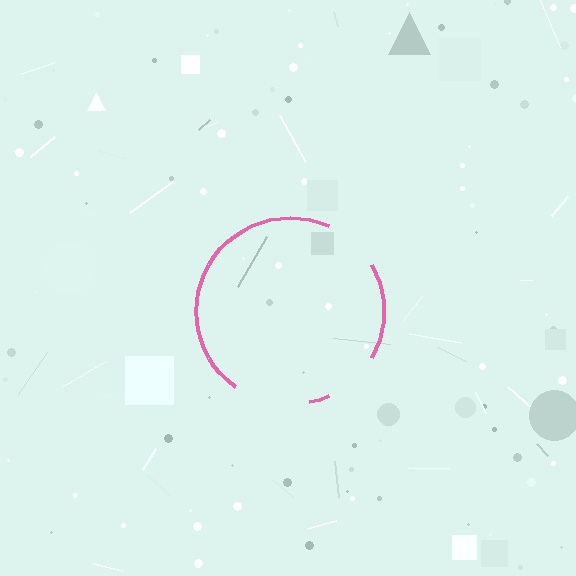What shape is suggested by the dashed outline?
The dashed outline suggests a circle.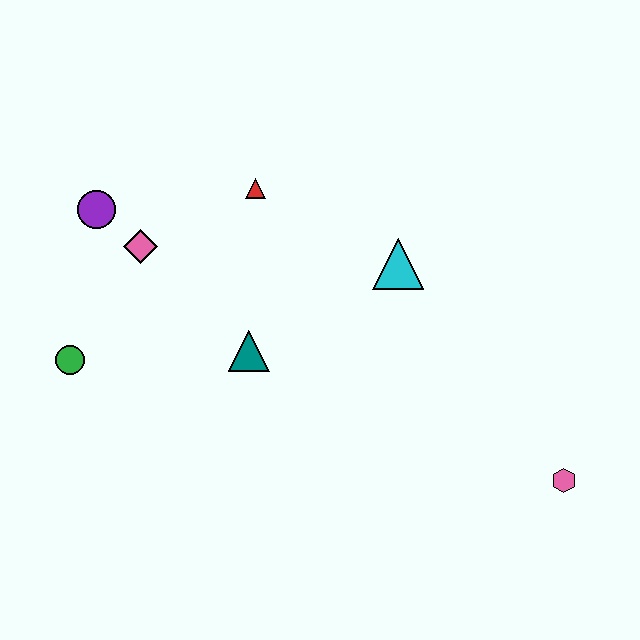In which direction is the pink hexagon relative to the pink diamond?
The pink hexagon is to the right of the pink diamond.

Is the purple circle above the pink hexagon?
Yes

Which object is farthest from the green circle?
The pink hexagon is farthest from the green circle.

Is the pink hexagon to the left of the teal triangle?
No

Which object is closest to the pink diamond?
The purple circle is closest to the pink diamond.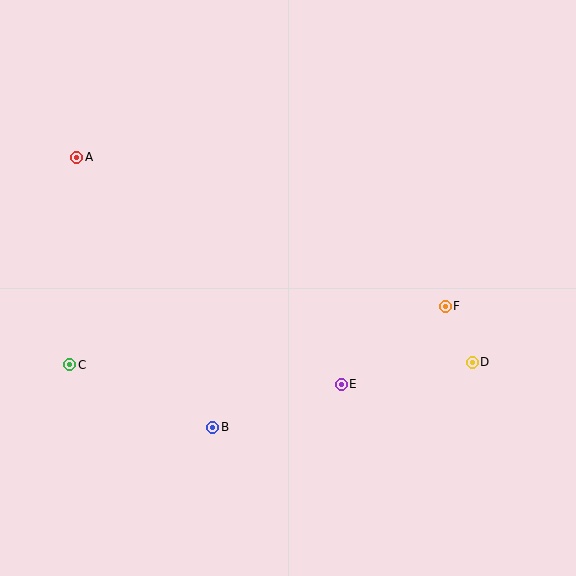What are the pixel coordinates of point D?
Point D is at (472, 362).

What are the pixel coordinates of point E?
Point E is at (341, 384).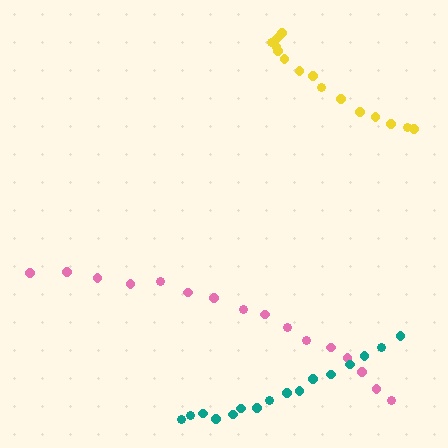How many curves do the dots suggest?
There are 3 distinct paths.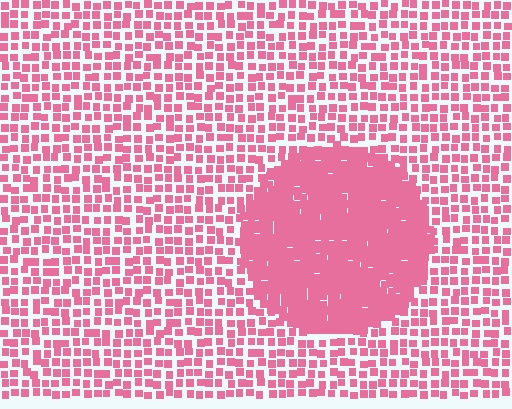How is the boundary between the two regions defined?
The boundary is defined by a change in element density (approximately 2.3x ratio). All elements are the same color, size, and shape.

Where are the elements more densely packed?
The elements are more densely packed inside the circle boundary.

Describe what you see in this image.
The image contains small pink elements arranged at two different densities. A circle-shaped region is visible where the elements are more densely packed than the surrounding area.